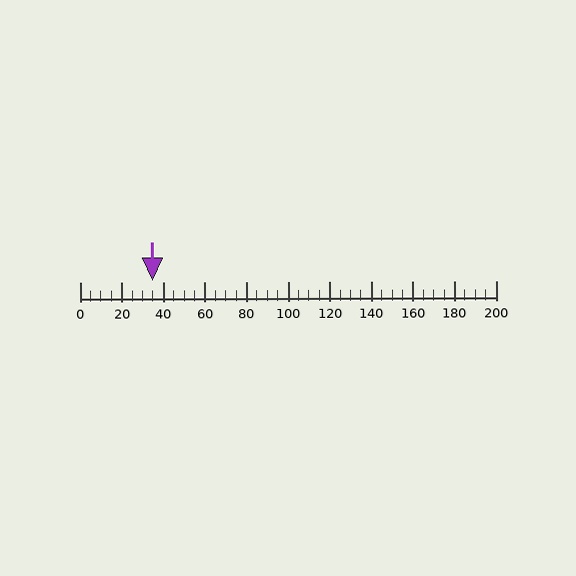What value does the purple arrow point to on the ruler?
The purple arrow points to approximately 35.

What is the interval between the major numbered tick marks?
The major tick marks are spaced 20 units apart.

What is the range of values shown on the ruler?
The ruler shows values from 0 to 200.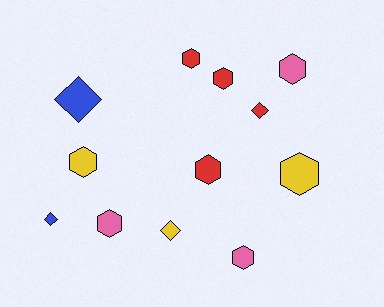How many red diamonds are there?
There is 1 red diamond.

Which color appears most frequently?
Red, with 4 objects.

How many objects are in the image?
There are 12 objects.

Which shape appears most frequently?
Hexagon, with 8 objects.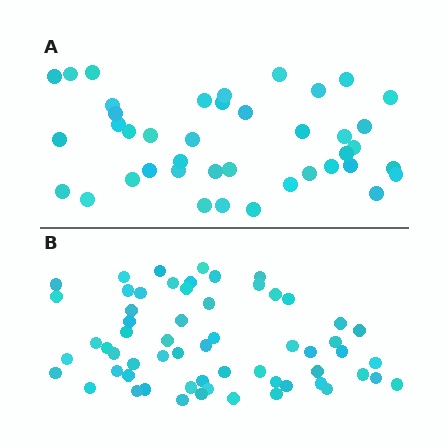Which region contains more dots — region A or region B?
Region B (the bottom region) has more dots.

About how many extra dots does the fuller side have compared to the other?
Region B has approximately 20 more dots than region A.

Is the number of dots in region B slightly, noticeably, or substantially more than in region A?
Region B has substantially more. The ratio is roughly 1.5 to 1.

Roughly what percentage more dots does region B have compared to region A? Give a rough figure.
About 45% more.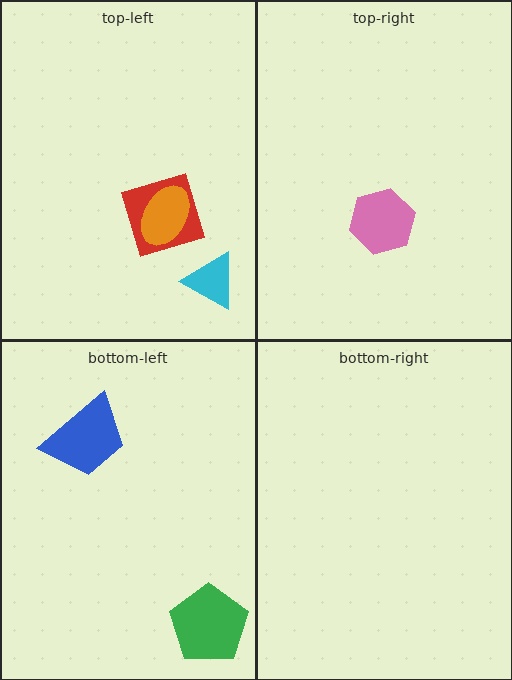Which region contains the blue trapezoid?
The bottom-left region.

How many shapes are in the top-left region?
3.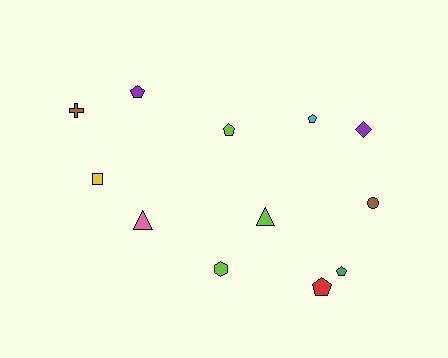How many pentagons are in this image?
There are 5 pentagons.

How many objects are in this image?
There are 12 objects.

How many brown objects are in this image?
There are 2 brown objects.